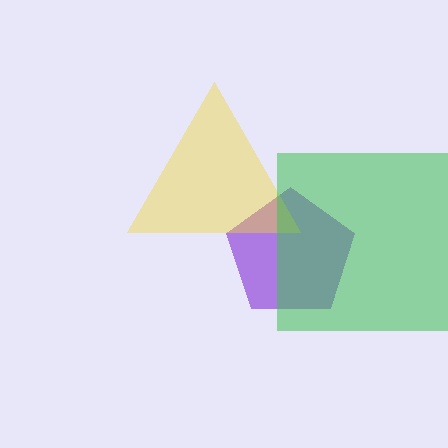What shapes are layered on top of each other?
The layered shapes are: a purple pentagon, a yellow triangle, a green square.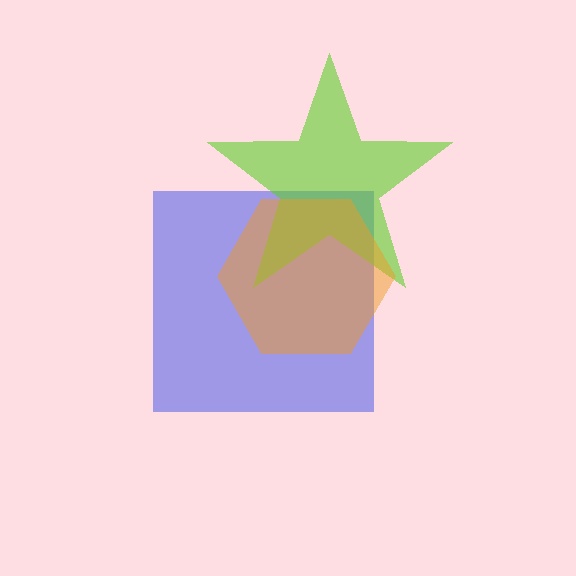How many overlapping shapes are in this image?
There are 3 overlapping shapes in the image.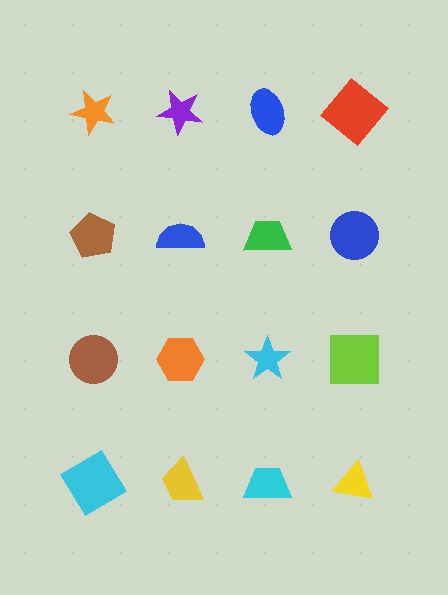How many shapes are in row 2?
4 shapes.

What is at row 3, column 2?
An orange hexagon.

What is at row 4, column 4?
A yellow triangle.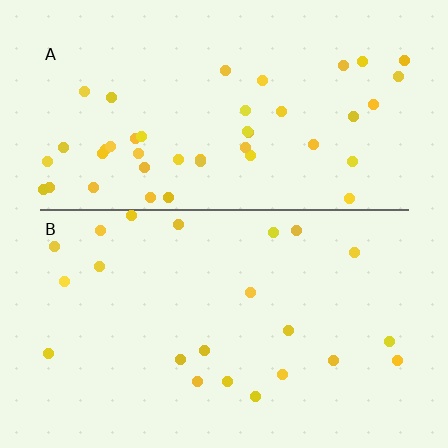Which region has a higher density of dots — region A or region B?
A (the top).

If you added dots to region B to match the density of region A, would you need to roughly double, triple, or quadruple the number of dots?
Approximately double.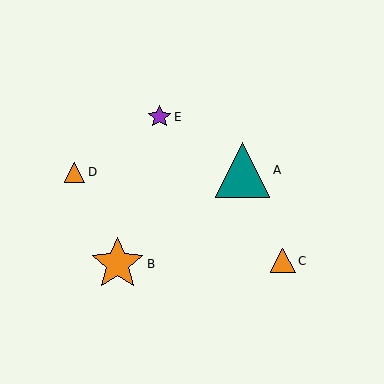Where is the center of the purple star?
The center of the purple star is at (159, 117).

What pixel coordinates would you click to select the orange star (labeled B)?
Click at (118, 264) to select the orange star B.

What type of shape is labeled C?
Shape C is an orange triangle.